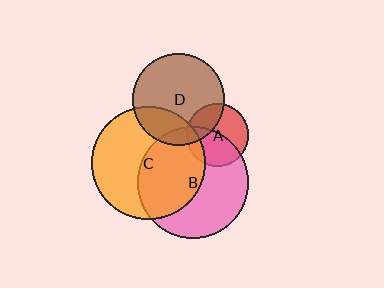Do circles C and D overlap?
Yes.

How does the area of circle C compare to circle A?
Approximately 3.3 times.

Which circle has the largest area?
Circle C (orange).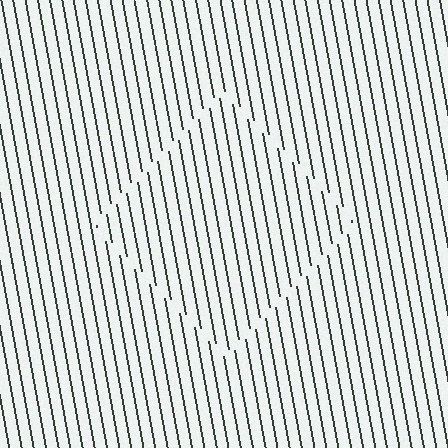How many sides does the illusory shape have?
4 sides — the line-ends trace a square.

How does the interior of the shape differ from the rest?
The interior of the shape contains the same grating, shifted by half a period — the contour is defined by the phase discontinuity where line-ends from the inner and outer gratings abut.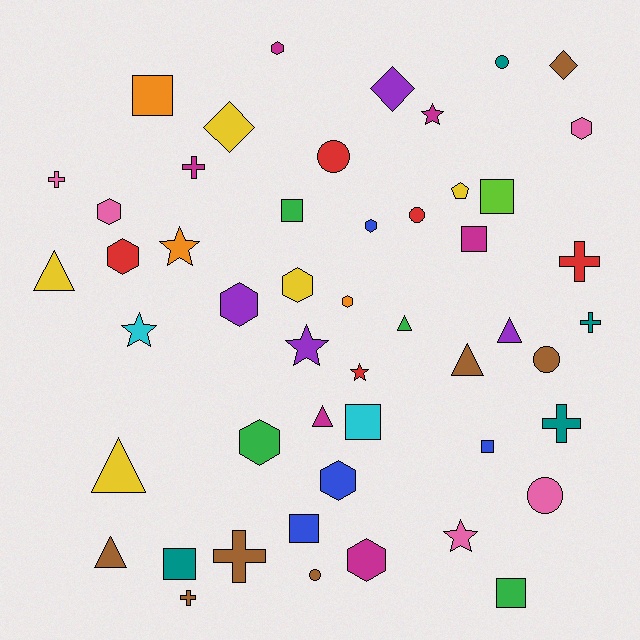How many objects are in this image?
There are 50 objects.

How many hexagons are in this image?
There are 11 hexagons.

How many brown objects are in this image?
There are 7 brown objects.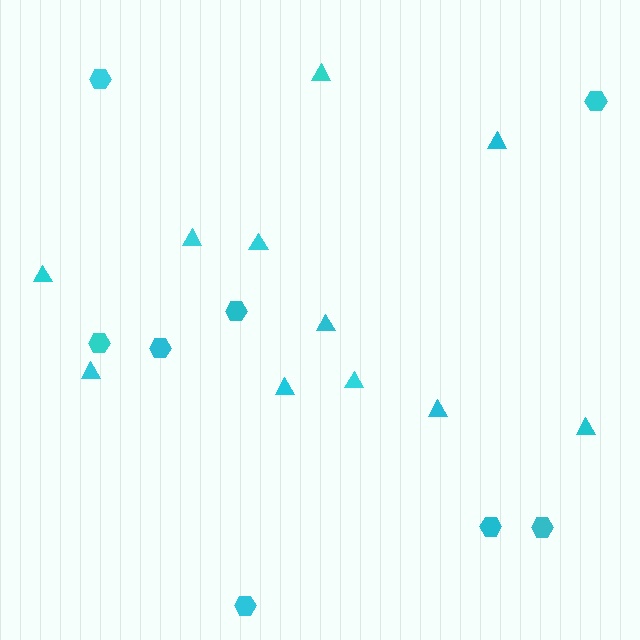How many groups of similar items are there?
There are 2 groups: one group of triangles (11) and one group of hexagons (8).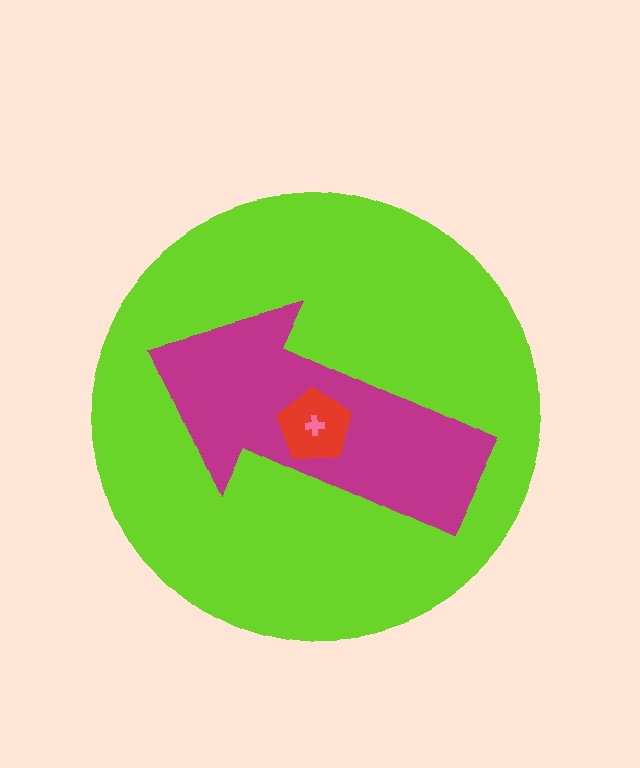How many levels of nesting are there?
4.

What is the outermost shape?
The lime circle.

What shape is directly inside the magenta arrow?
The red pentagon.